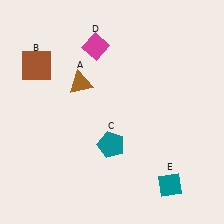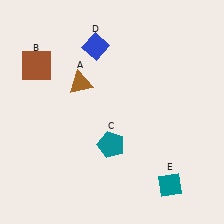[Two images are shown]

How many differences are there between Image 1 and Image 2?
There is 1 difference between the two images.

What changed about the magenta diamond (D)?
In Image 1, D is magenta. In Image 2, it changed to blue.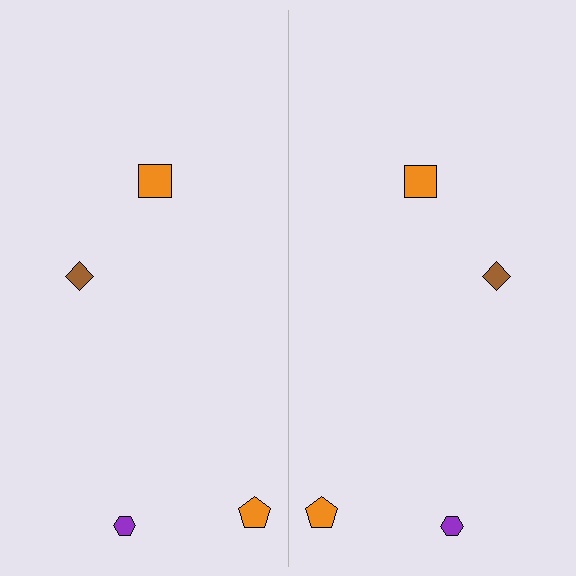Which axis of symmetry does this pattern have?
The pattern has a vertical axis of symmetry running through the center of the image.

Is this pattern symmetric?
Yes, this pattern has bilateral (reflection) symmetry.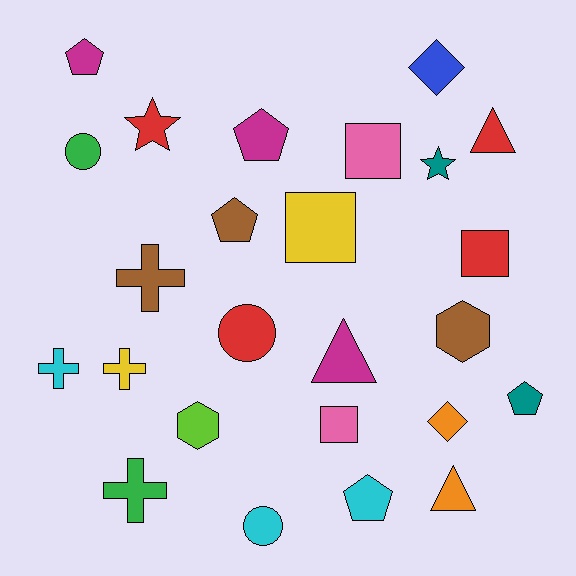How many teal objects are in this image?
There are 2 teal objects.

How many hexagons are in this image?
There are 2 hexagons.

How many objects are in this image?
There are 25 objects.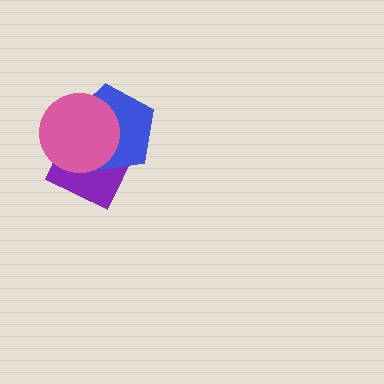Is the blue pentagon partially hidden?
Yes, it is partially covered by another shape.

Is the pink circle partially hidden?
No, no other shape covers it.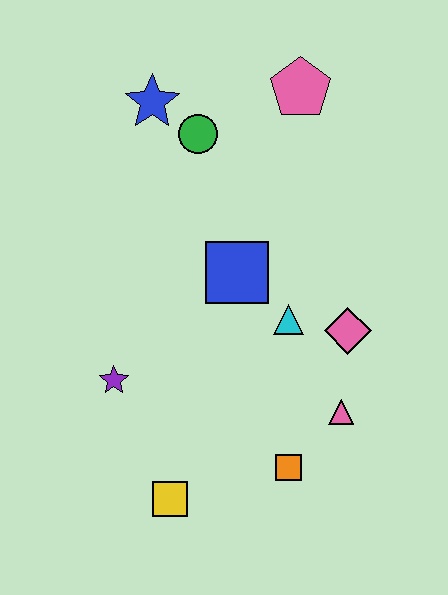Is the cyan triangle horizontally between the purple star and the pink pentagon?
Yes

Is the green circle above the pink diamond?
Yes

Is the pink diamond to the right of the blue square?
Yes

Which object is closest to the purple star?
The yellow square is closest to the purple star.